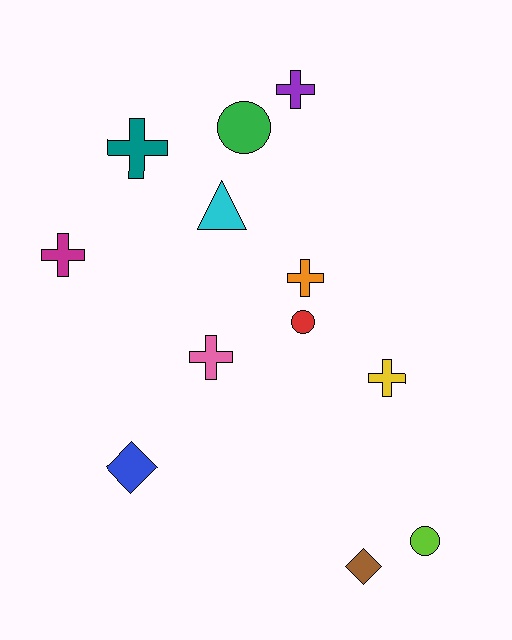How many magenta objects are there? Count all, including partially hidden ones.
There is 1 magenta object.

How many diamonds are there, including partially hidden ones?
There are 2 diamonds.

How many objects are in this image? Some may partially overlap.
There are 12 objects.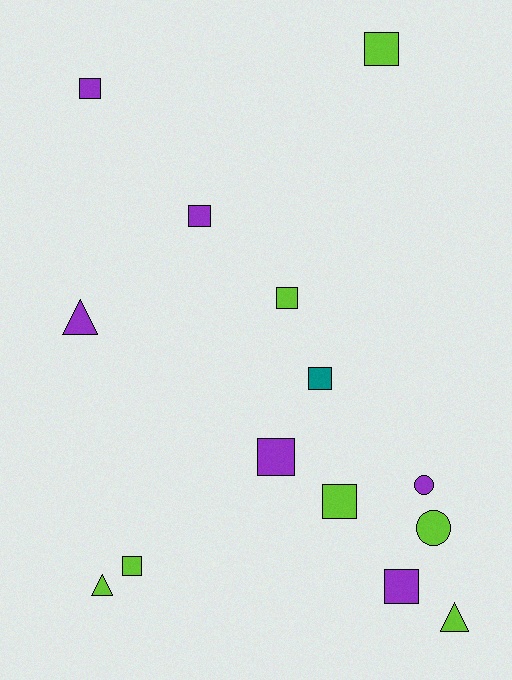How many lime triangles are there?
There are 2 lime triangles.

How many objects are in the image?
There are 14 objects.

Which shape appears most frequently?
Square, with 9 objects.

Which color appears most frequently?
Lime, with 7 objects.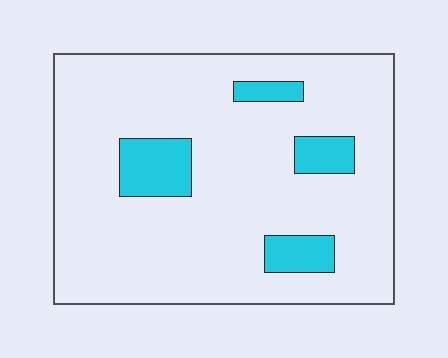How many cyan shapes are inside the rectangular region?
4.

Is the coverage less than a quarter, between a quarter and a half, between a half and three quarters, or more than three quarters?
Less than a quarter.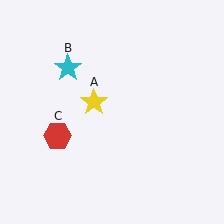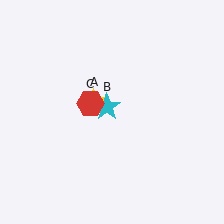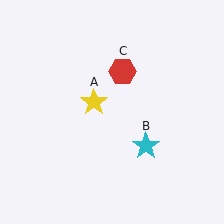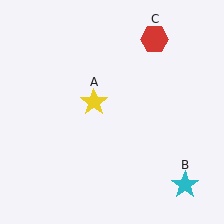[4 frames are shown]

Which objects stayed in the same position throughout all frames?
Yellow star (object A) remained stationary.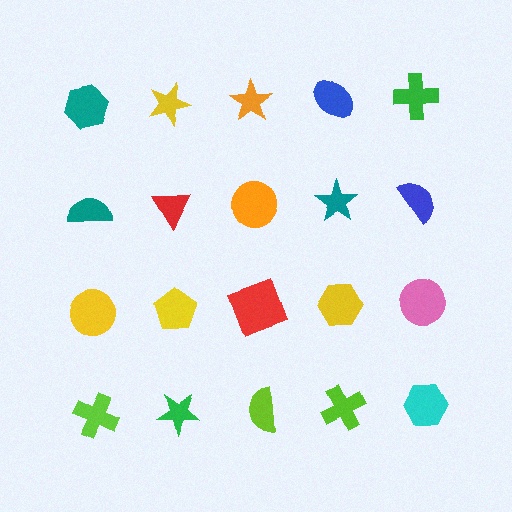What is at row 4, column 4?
A lime cross.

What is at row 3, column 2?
A yellow pentagon.